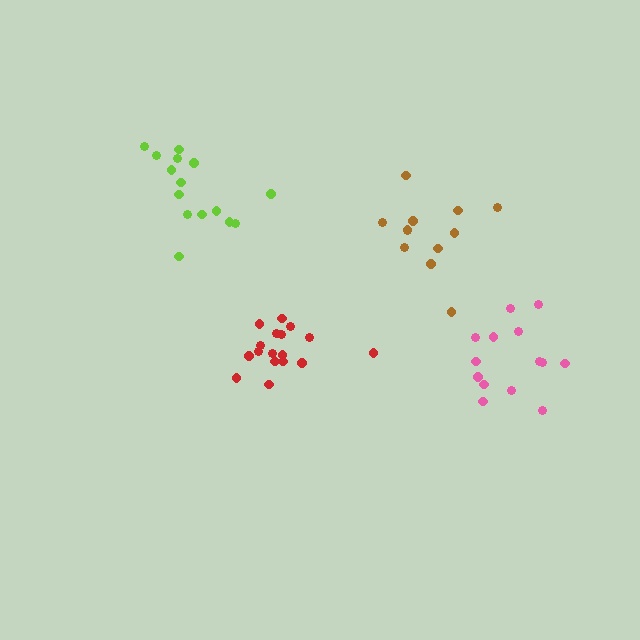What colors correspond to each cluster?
The clusters are colored: pink, lime, red, brown.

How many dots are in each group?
Group 1: 14 dots, Group 2: 16 dots, Group 3: 17 dots, Group 4: 12 dots (59 total).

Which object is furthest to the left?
The lime cluster is leftmost.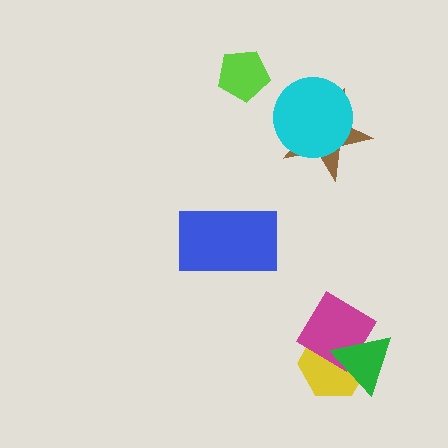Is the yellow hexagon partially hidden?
Yes, it is partially covered by another shape.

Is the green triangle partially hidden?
No, no other shape covers it.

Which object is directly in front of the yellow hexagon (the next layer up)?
The magenta diamond is directly in front of the yellow hexagon.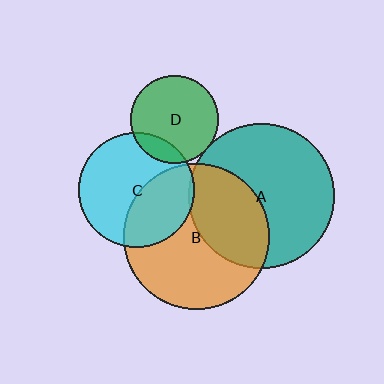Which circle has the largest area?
Circle B (orange).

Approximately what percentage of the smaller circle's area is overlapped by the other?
Approximately 15%.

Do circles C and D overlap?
Yes.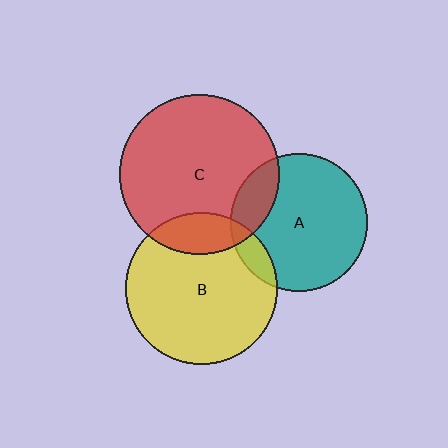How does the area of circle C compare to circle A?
Approximately 1.4 times.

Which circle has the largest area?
Circle C (red).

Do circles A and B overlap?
Yes.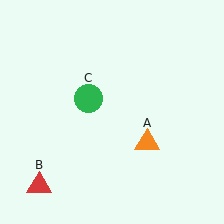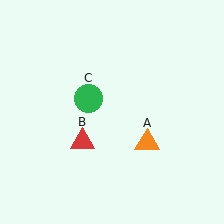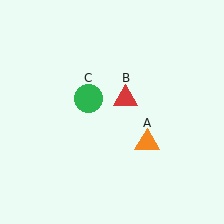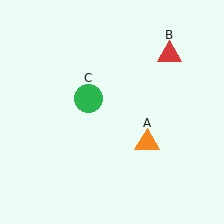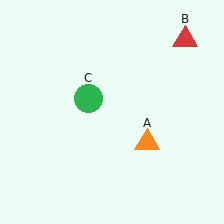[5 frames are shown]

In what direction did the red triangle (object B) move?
The red triangle (object B) moved up and to the right.